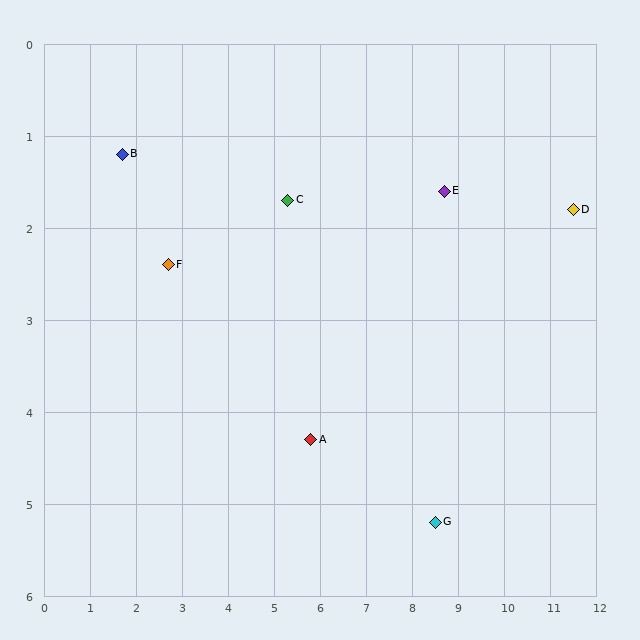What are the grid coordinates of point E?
Point E is at approximately (8.7, 1.6).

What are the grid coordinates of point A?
Point A is at approximately (5.8, 4.3).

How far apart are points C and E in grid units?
Points C and E are about 3.4 grid units apart.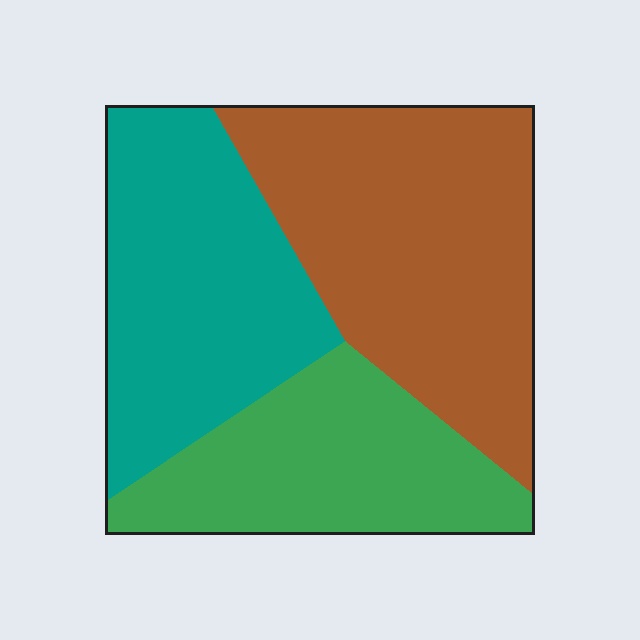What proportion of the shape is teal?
Teal covers about 35% of the shape.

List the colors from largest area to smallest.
From largest to smallest: brown, teal, green.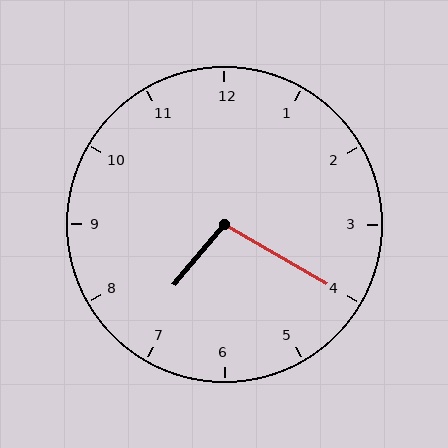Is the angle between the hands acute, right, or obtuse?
It is obtuse.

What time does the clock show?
7:20.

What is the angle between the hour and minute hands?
Approximately 100 degrees.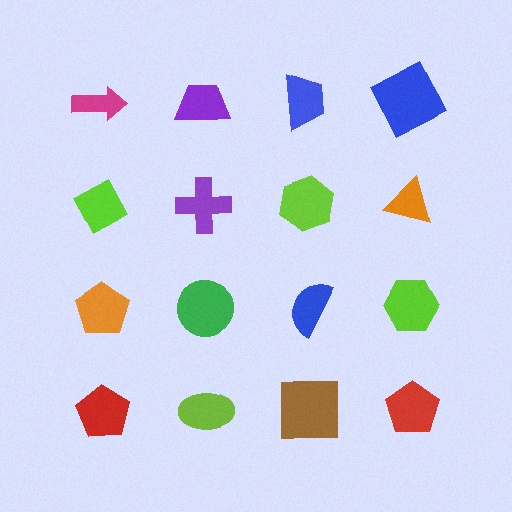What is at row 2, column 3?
A lime hexagon.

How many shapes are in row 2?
4 shapes.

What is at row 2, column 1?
A lime diamond.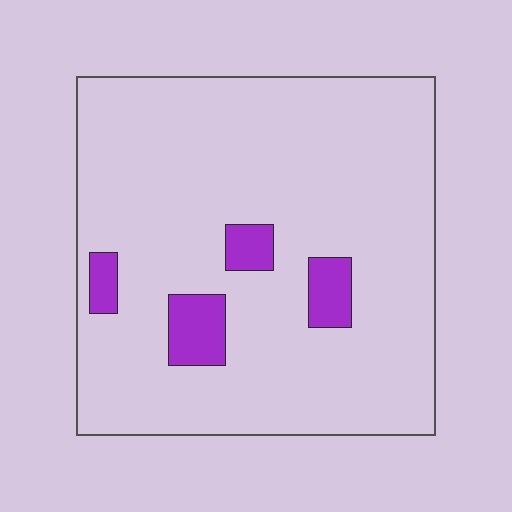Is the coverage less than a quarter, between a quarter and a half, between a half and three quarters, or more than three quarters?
Less than a quarter.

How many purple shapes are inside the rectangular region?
4.